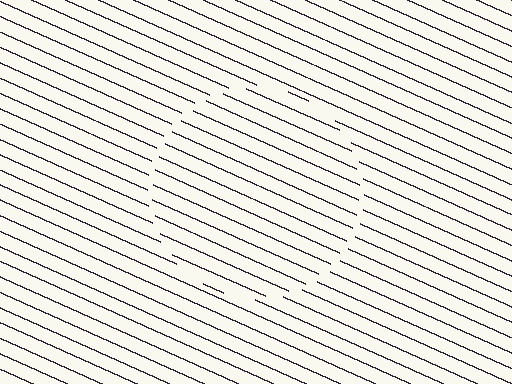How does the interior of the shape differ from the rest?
The interior of the shape contains the same grating, shifted by half a period — the contour is defined by the phase discontinuity where line-ends from the inner and outer gratings abut.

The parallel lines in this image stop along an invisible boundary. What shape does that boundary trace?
An illusory circle. The interior of the shape contains the same grating, shifted by half a period — the contour is defined by the phase discontinuity where line-ends from the inner and outer gratings abut.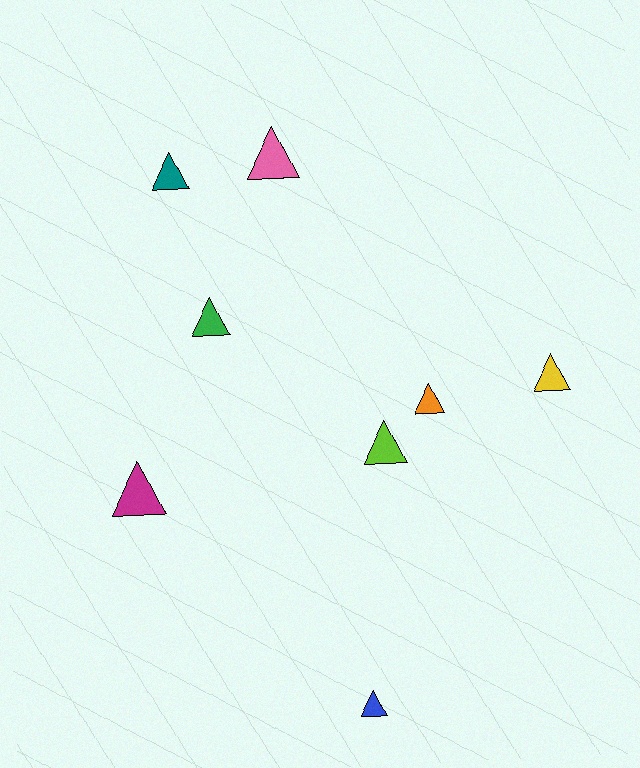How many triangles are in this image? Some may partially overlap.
There are 8 triangles.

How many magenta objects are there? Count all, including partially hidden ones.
There is 1 magenta object.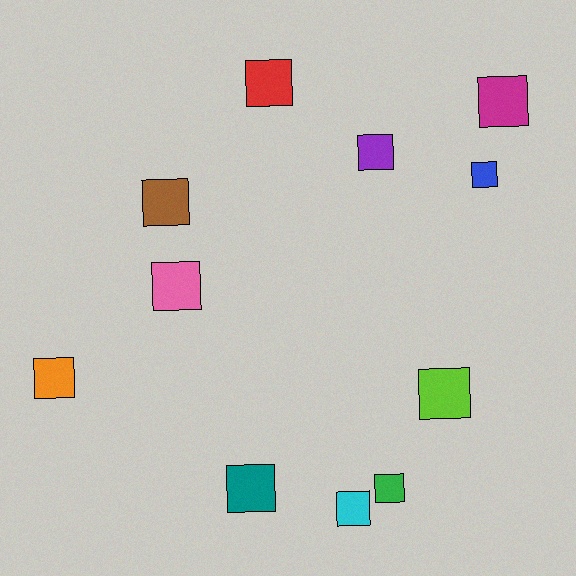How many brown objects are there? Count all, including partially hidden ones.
There is 1 brown object.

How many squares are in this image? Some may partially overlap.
There are 11 squares.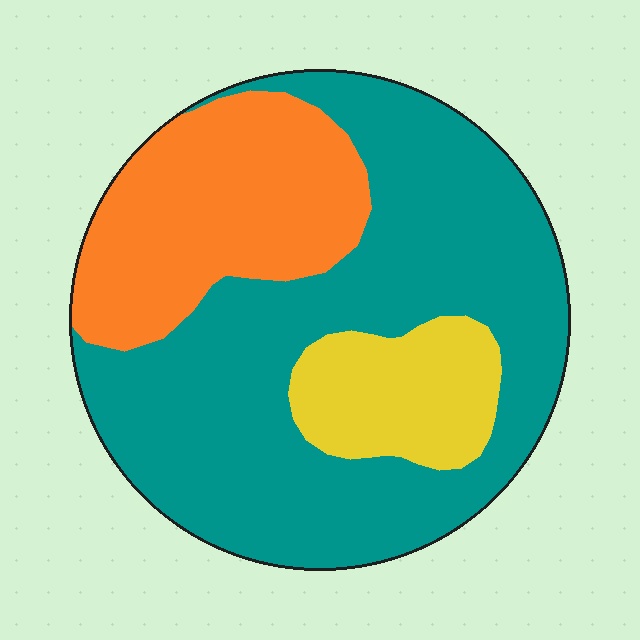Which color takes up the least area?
Yellow, at roughly 15%.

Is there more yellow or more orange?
Orange.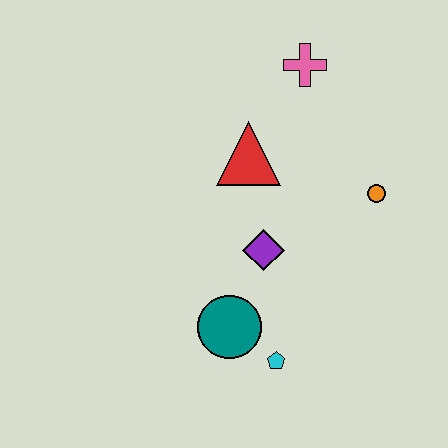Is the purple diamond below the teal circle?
No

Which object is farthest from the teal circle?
The pink cross is farthest from the teal circle.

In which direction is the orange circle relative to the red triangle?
The orange circle is to the right of the red triangle.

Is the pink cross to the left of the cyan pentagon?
No